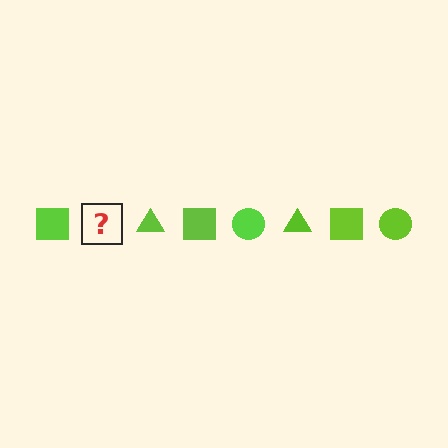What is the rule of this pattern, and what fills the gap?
The rule is that the pattern cycles through square, circle, triangle shapes in lime. The gap should be filled with a lime circle.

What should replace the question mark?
The question mark should be replaced with a lime circle.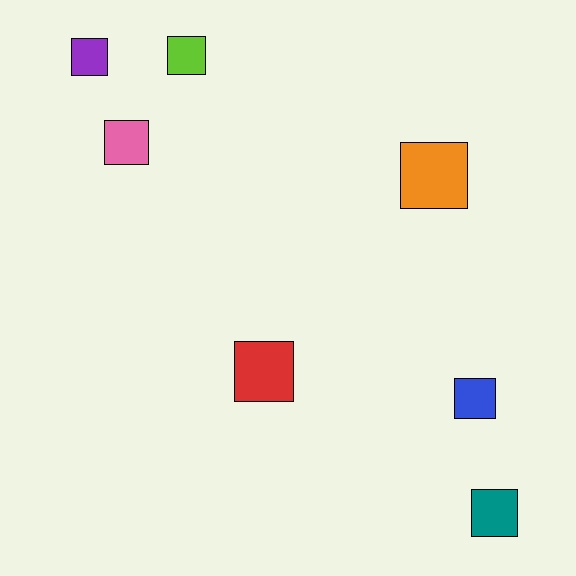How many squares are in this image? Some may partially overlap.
There are 7 squares.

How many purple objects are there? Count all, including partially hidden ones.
There is 1 purple object.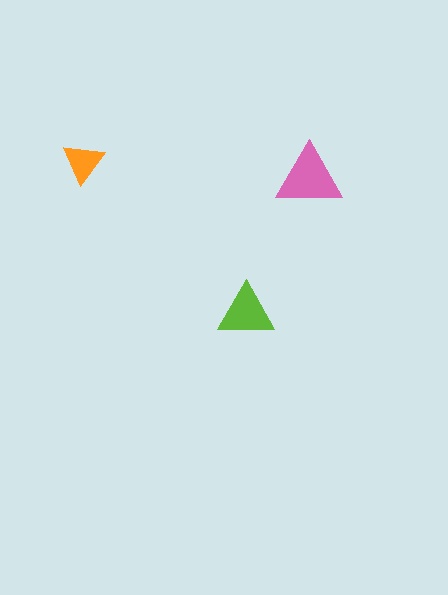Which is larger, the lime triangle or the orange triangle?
The lime one.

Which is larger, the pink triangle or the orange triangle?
The pink one.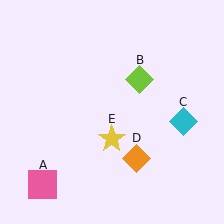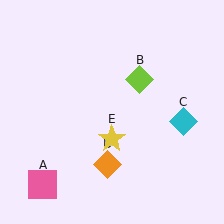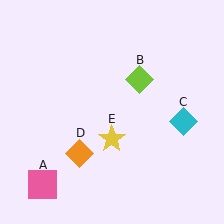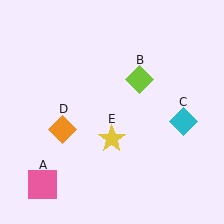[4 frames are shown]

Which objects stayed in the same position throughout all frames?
Pink square (object A) and lime diamond (object B) and cyan diamond (object C) and yellow star (object E) remained stationary.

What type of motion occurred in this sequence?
The orange diamond (object D) rotated clockwise around the center of the scene.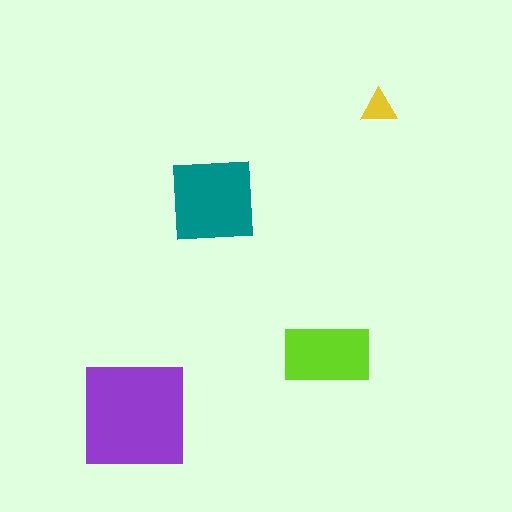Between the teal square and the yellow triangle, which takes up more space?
The teal square.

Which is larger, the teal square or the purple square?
The purple square.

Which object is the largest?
The purple square.